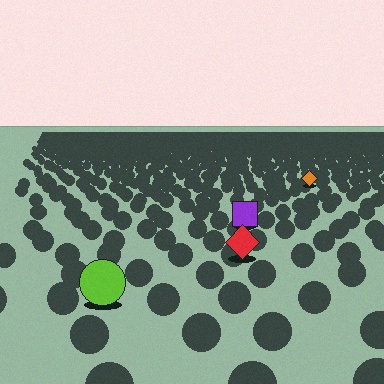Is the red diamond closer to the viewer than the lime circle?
No. The lime circle is closer — you can tell from the texture gradient: the ground texture is coarser near it.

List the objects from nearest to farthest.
From nearest to farthest: the lime circle, the red diamond, the purple square, the orange diamond.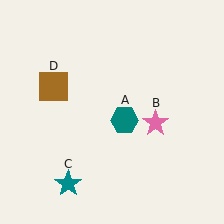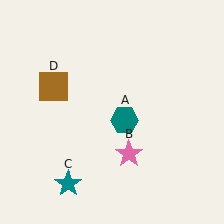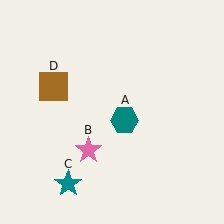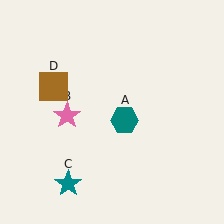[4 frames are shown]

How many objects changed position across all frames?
1 object changed position: pink star (object B).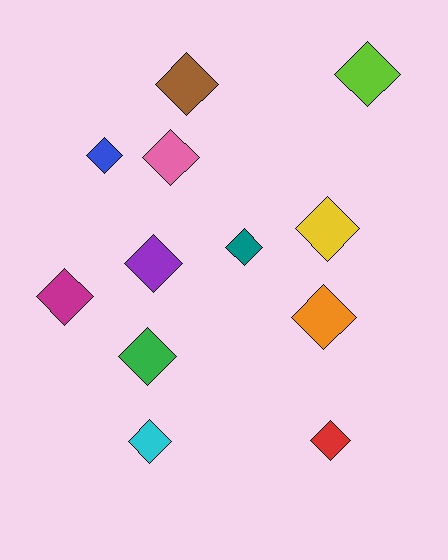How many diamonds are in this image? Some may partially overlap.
There are 12 diamonds.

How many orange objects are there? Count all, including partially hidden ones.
There is 1 orange object.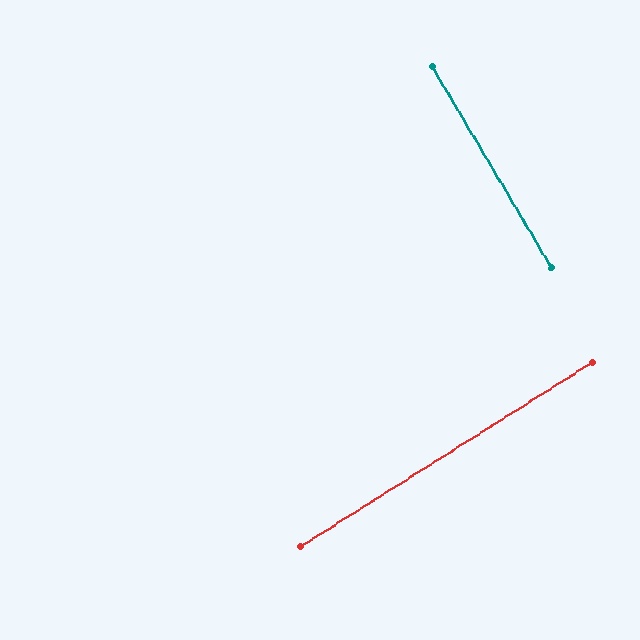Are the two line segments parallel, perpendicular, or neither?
Perpendicular — they meet at approximately 88°.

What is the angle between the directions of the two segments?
Approximately 88 degrees.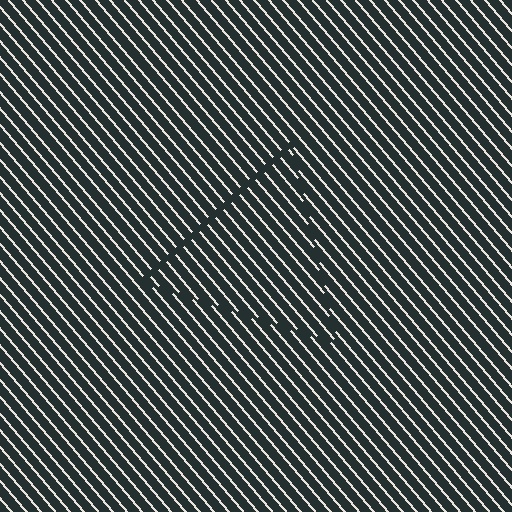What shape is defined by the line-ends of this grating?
An illusory triangle. The interior of the shape contains the same grating, shifted by half a period — the contour is defined by the phase discontinuity where line-ends from the inner and outer gratings abut.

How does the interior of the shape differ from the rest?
The interior of the shape contains the same grating, shifted by half a period — the contour is defined by the phase discontinuity where line-ends from the inner and outer gratings abut.